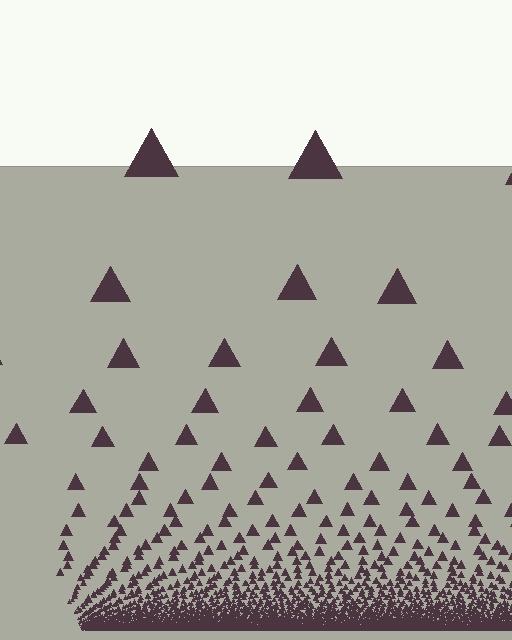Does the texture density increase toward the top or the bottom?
Density increases toward the bottom.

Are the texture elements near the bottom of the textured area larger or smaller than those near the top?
Smaller. The gradient is inverted — elements near the bottom are smaller and denser.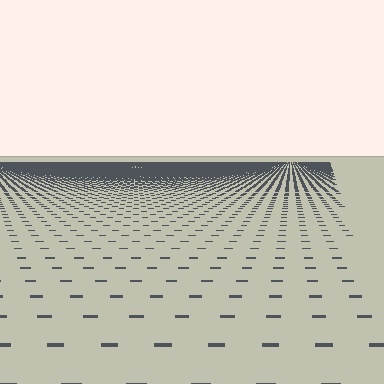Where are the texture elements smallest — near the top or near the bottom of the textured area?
Near the top.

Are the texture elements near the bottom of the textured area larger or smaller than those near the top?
Larger. Near the bottom, elements are closer to the viewer and appear at a bigger on-screen size.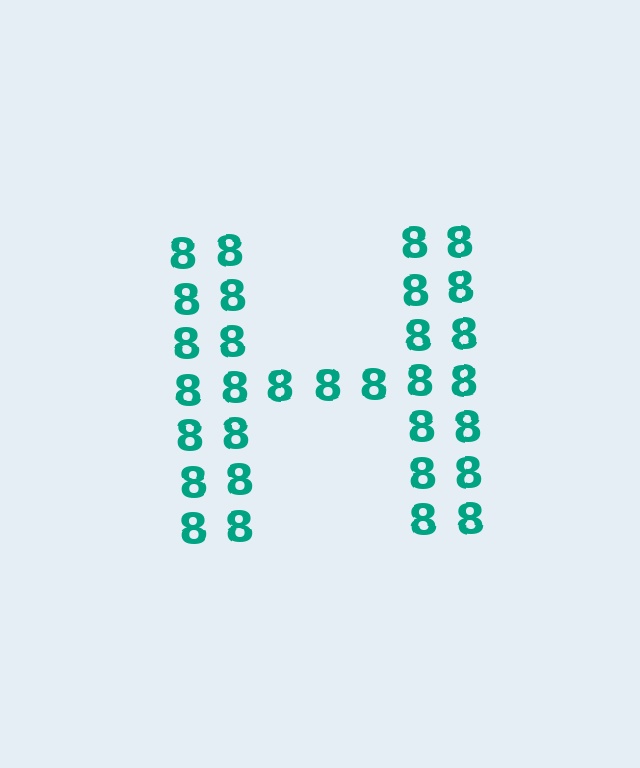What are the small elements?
The small elements are digit 8's.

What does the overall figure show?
The overall figure shows the letter H.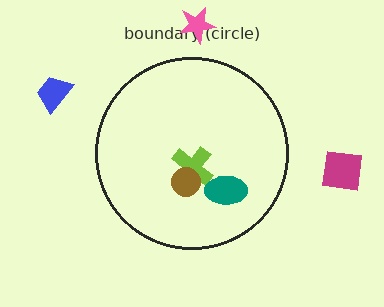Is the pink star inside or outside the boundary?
Outside.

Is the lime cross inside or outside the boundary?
Inside.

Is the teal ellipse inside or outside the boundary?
Inside.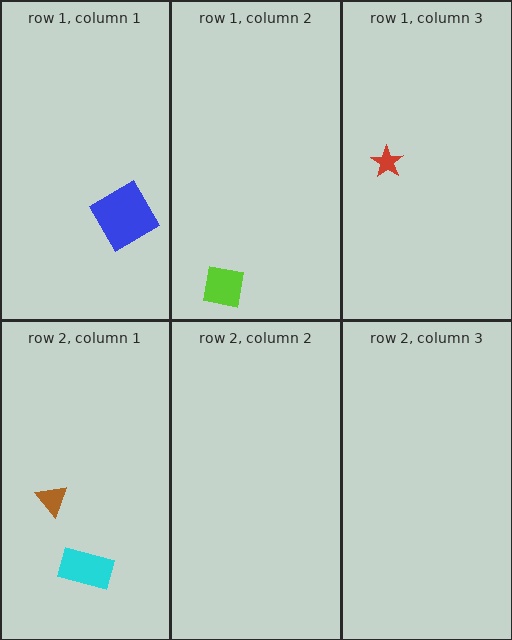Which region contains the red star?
The row 1, column 3 region.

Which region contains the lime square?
The row 1, column 2 region.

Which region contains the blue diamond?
The row 1, column 1 region.